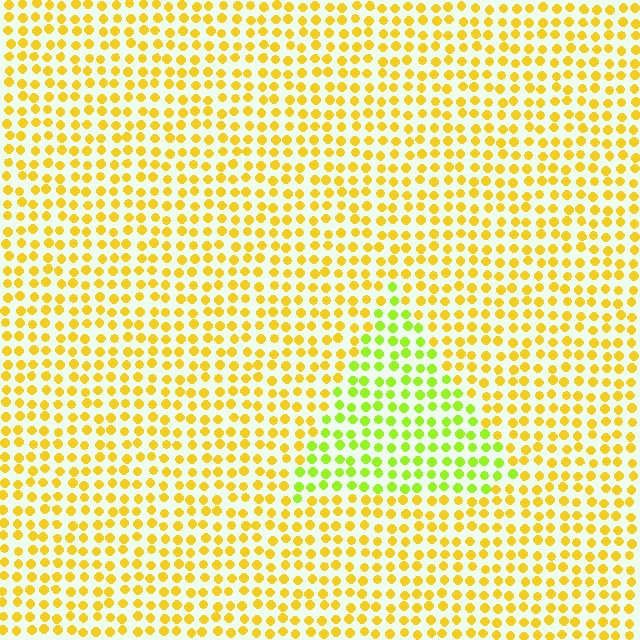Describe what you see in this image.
The image is filled with small yellow elements in a uniform arrangement. A triangle-shaped region is visible where the elements are tinted to a slightly different hue, forming a subtle color boundary.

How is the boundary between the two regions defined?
The boundary is defined purely by a slight shift in hue (about 39 degrees). Spacing, size, and orientation are identical on both sides.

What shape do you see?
I see a triangle.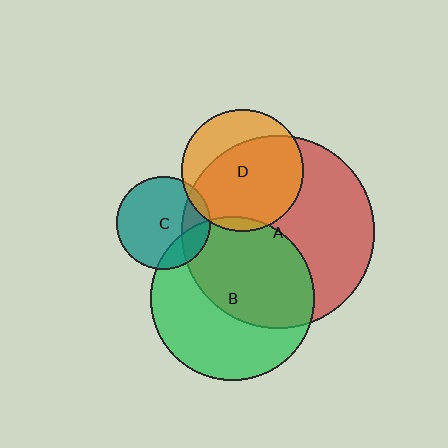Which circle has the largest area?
Circle A (red).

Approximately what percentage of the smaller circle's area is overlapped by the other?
Approximately 5%.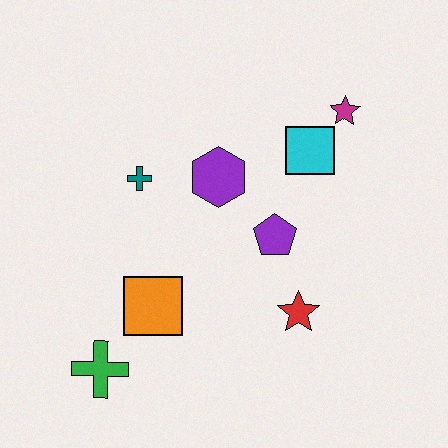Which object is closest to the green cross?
The orange square is closest to the green cross.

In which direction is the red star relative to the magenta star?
The red star is below the magenta star.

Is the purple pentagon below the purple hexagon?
Yes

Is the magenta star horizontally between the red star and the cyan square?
No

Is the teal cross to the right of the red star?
No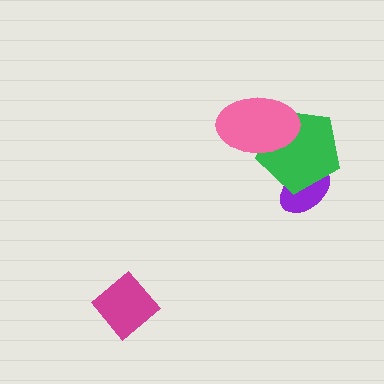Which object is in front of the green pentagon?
The pink ellipse is in front of the green pentagon.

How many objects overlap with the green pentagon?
2 objects overlap with the green pentagon.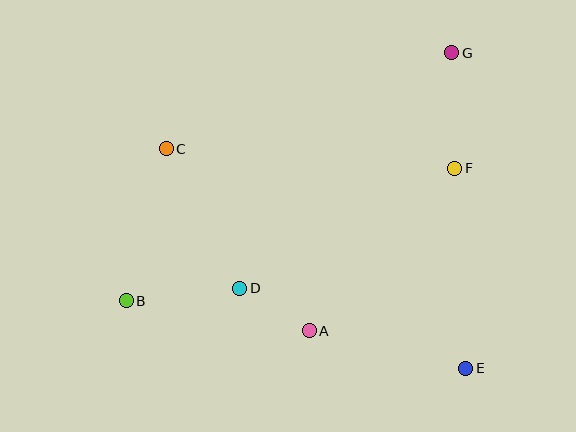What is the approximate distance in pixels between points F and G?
The distance between F and G is approximately 116 pixels.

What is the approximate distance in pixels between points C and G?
The distance between C and G is approximately 302 pixels.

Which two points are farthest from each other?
Points B and G are farthest from each other.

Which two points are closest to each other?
Points A and D are closest to each other.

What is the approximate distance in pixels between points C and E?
The distance between C and E is approximately 372 pixels.